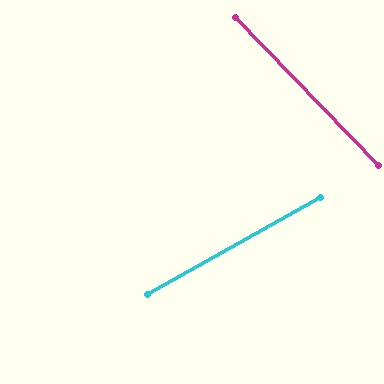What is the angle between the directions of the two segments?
Approximately 75 degrees.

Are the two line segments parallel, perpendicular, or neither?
Neither parallel nor perpendicular — they differ by about 75°.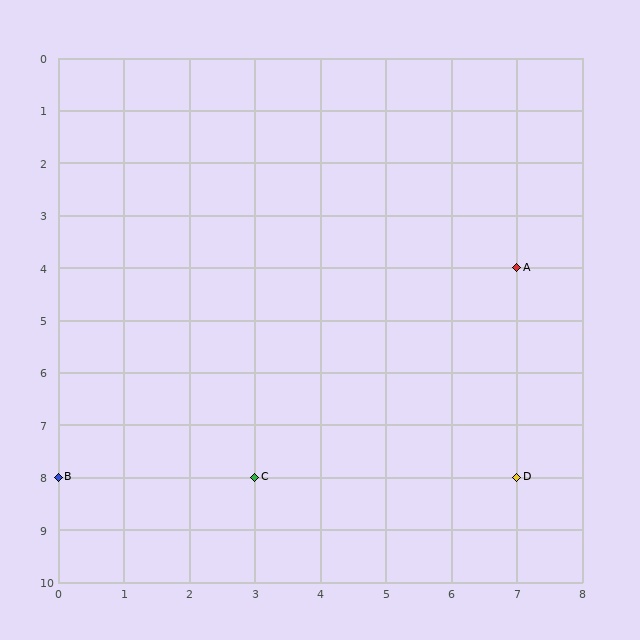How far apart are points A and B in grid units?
Points A and B are 7 columns and 4 rows apart (about 8.1 grid units diagonally).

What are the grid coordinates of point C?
Point C is at grid coordinates (3, 8).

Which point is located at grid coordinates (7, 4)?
Point A is at (7, 4).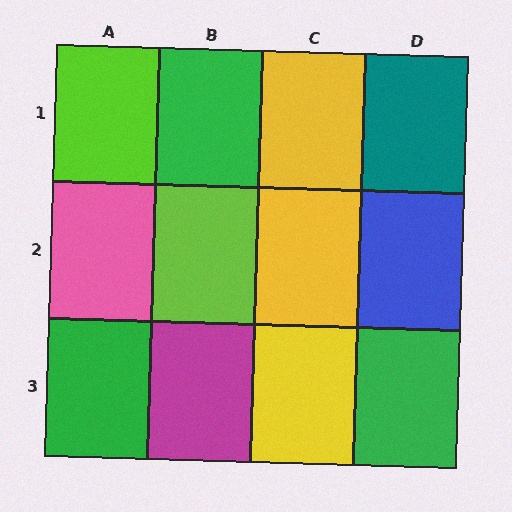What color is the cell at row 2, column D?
Blue.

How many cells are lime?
2 cells are lime.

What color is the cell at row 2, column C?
Yellow.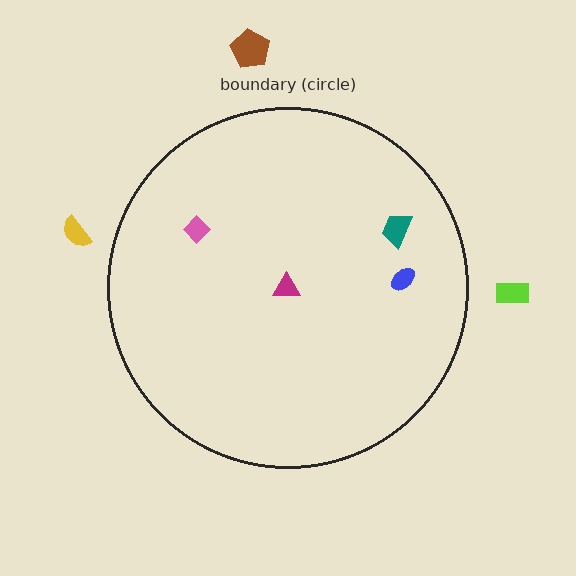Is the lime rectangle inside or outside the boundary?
Outside.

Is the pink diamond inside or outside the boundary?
Inside.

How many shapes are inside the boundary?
4 inside, 3 outside.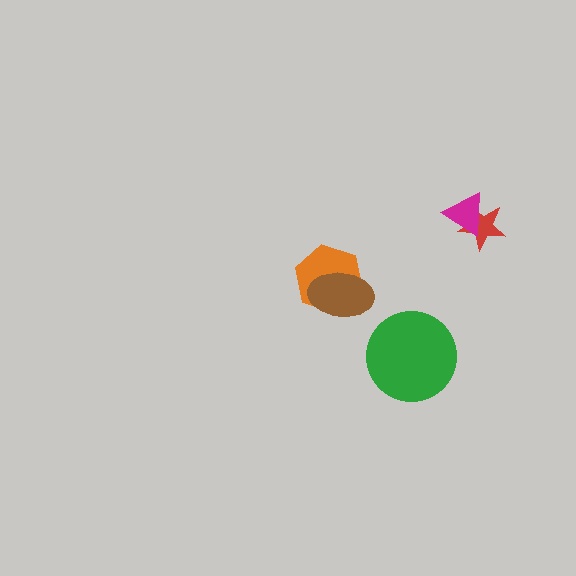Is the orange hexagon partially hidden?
Yes, it is partially covered by another shape.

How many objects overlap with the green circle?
0 objects overlap with the green circle.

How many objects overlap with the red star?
1 object overlaps with the red star.